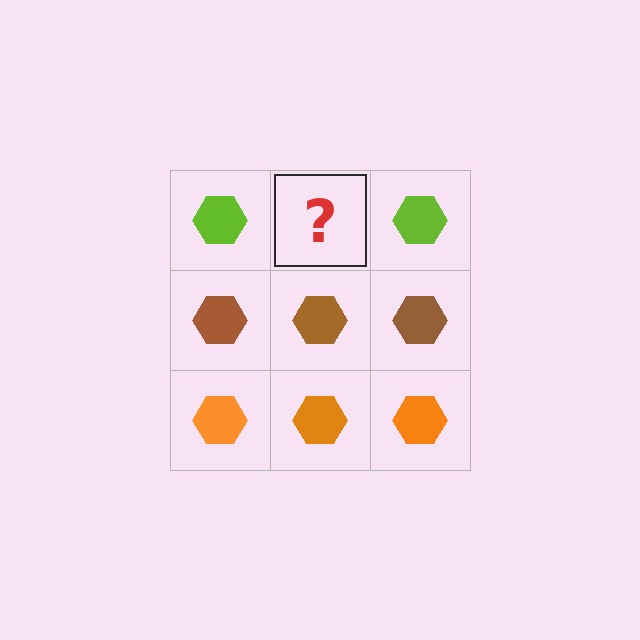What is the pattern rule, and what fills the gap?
The rule is that each row has a consistent color. The gap should be filled with a lime hexagon.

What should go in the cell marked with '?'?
The missing cell should contain a lime hexagon.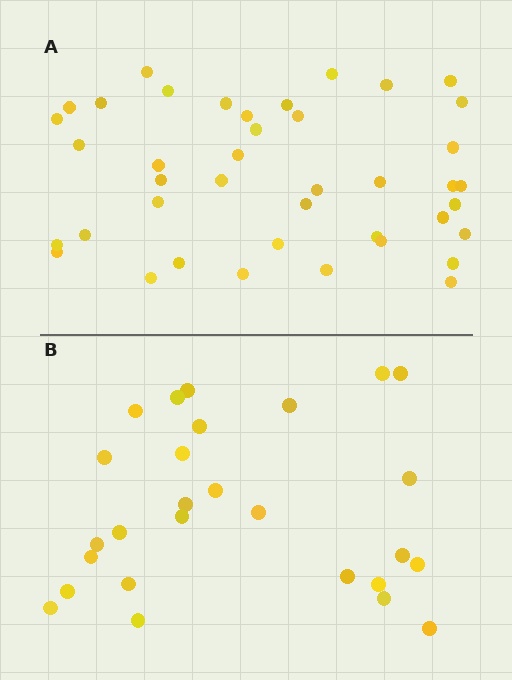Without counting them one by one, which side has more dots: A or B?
Region A (the top region) has more dots.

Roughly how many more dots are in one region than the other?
Region A has approximately 15 more dots than region B.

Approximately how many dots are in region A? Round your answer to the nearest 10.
About 40 dots. (The exact count is 41, which rounds to 40.)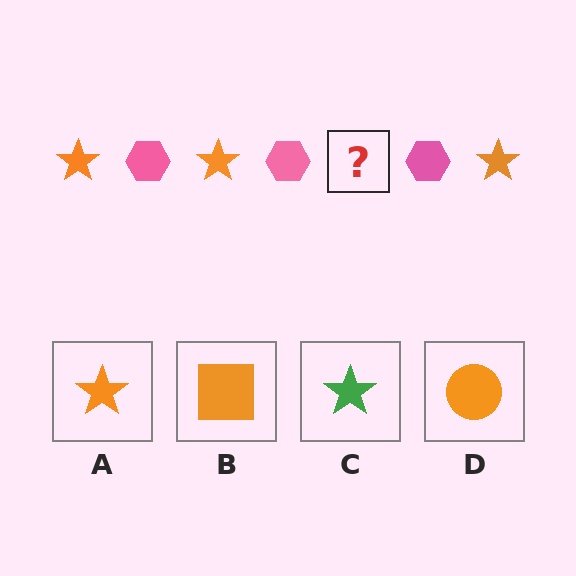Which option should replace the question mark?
Option A.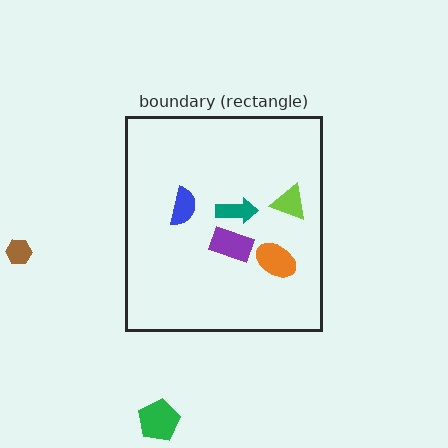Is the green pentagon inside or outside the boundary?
Outside.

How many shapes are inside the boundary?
5 inside, 2 outside.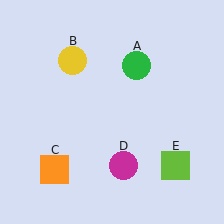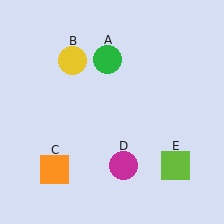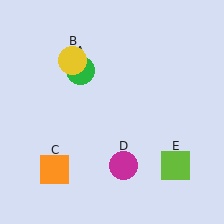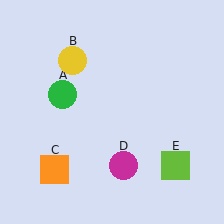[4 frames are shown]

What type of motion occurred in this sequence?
The green circle (object A) rotated counterclockwise around the center of the scene.